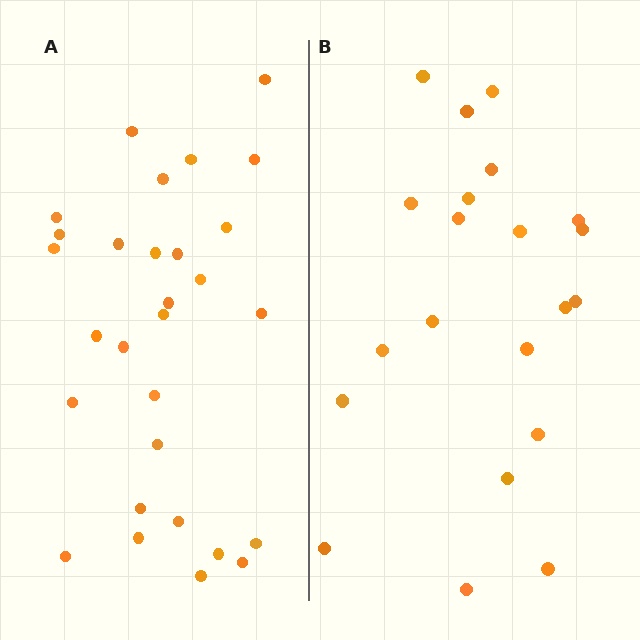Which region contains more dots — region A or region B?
Region A (the left region) has more dots.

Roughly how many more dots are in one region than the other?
Region A has roughly 8 or so more dots than region B.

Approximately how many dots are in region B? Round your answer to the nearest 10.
About 20 dots. (The exact count is 21, which rounds to 20.)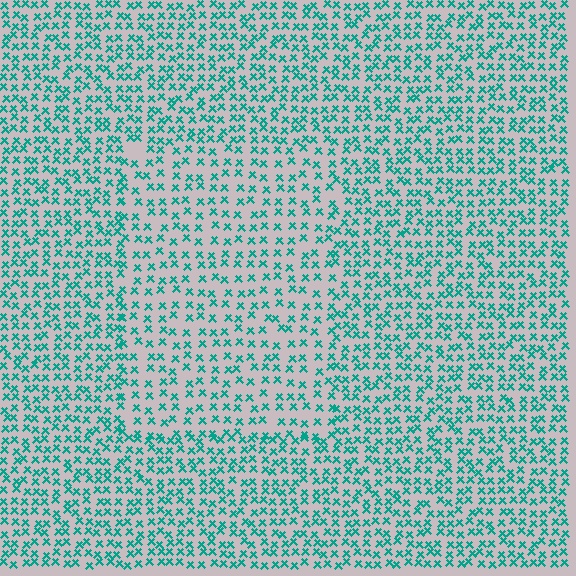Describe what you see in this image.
The image contains small teal elements arranged at two different densities. A rectangle-shaped region is visible where the elements are less densely packed than the surrounding area.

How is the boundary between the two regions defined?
The boundary is defined by a change in element density (approximately 1.6x ratio). All elements are the same color, size, and shape.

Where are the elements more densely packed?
The elements are more densely packed outside the rectangle boundary.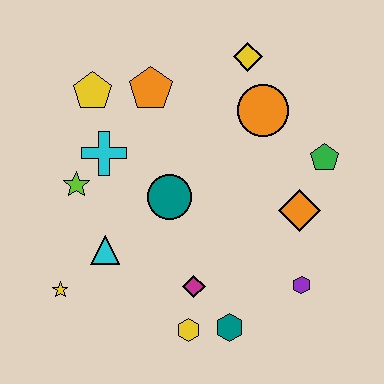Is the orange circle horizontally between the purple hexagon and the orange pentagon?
Yes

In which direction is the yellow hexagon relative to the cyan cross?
The yellow hexagon is below the cyan cross.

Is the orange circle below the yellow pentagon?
Yes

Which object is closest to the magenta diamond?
The yellow hexagon is closest to the magenta diamond.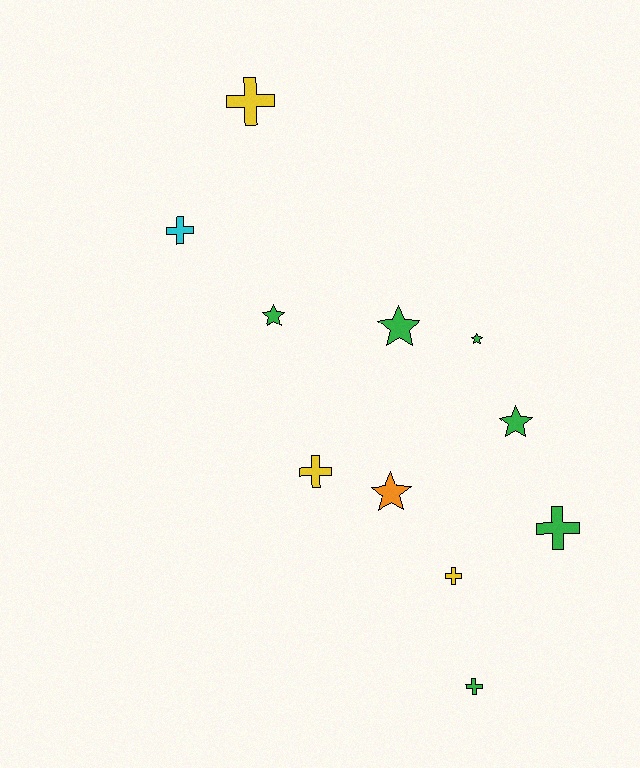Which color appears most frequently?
Green, with 6 objects.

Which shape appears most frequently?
Cross, with 6 objects.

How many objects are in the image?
There are 11 objects.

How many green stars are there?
There are 4 green stars.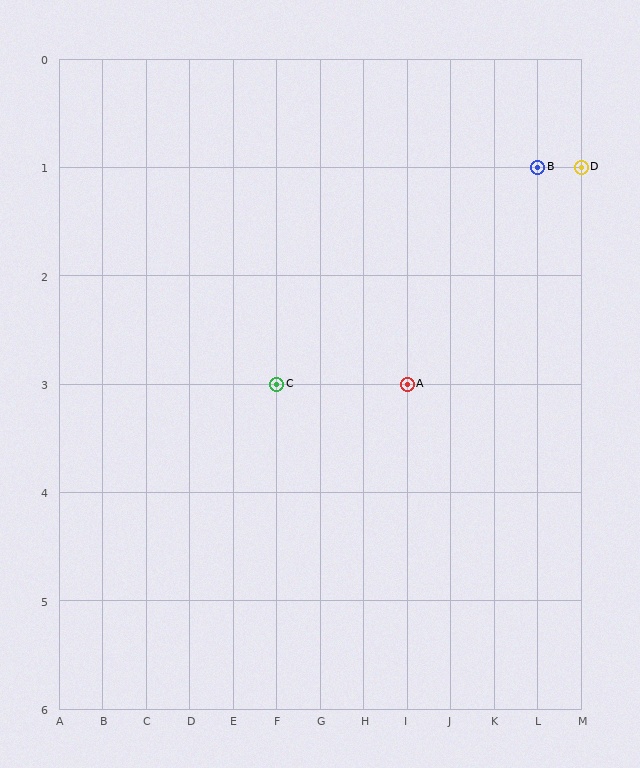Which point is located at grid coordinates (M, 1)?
Point D is at (M, 1).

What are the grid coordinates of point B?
Point B is at grid coordinates (L, 1).